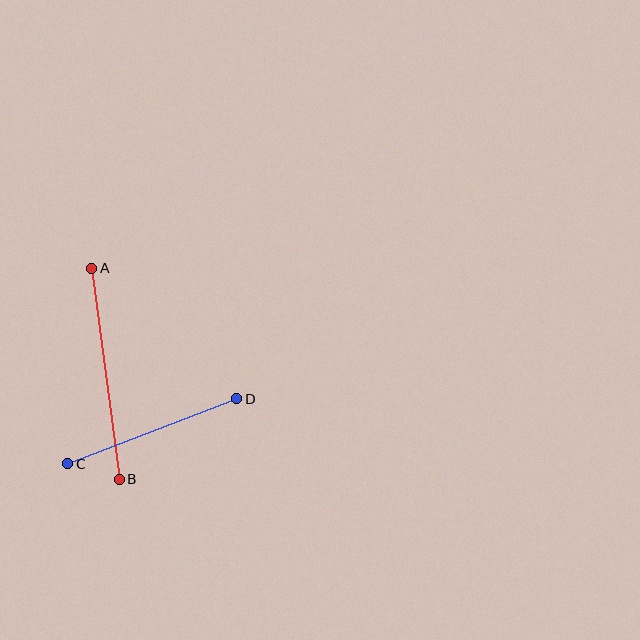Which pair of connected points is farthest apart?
Points A and B are farthest apart.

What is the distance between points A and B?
The distance is approximately 213 pixels.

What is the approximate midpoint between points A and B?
The midpoint is at approximately (105, 374) pixels.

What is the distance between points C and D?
The distance is approximately 181 pixels.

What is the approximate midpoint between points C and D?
The midpoint is at approximately (152, 431) pixels.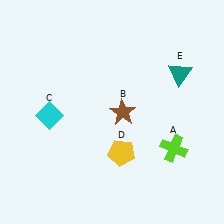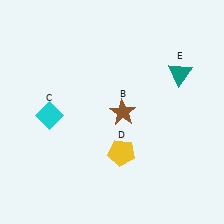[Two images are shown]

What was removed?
The lime cross (A) was removed in Image 2.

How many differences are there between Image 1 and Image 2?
There is 1 difference between the two images.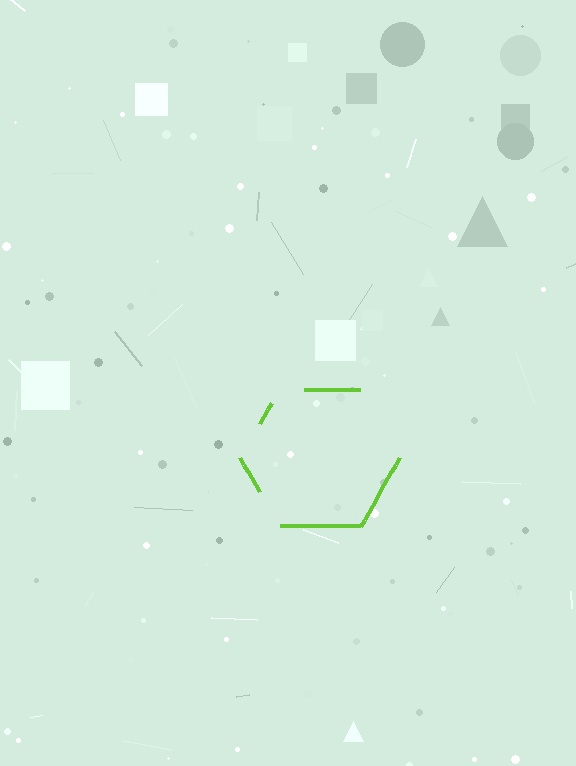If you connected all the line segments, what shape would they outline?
They would outline a hexagon.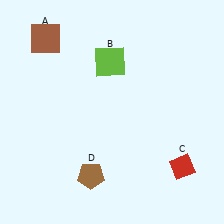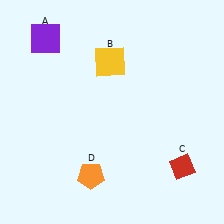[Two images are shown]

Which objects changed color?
A changed from brown to purple. B changed from lime to yellow. D changed from brown to orange.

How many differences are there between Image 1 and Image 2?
There are 3 differences between the two images.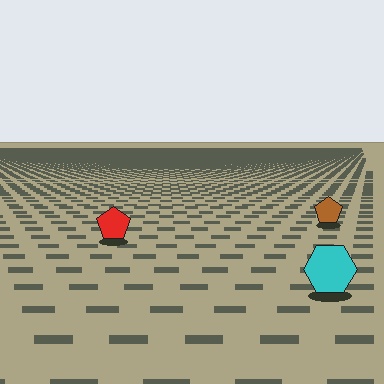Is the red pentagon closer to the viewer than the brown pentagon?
Yes. The red pentagon is closer — you can tell from the texture gradient: the ground texture is coarser near it.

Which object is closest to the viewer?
The cyan hexagon is closest. The texture marks near it are larger and more spread out.